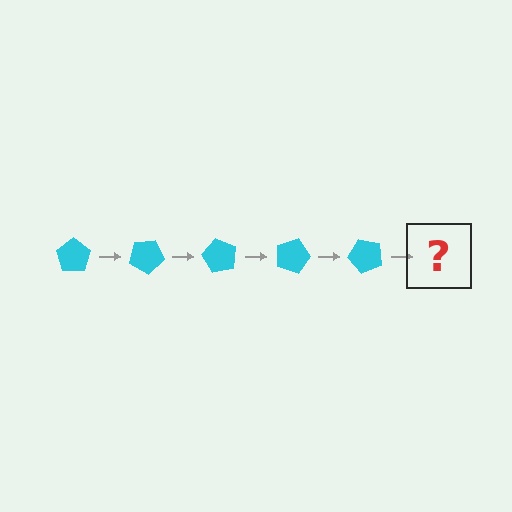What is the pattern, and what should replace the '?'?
The pattern is that the pentagon rotates 30 degrees each step. The '?' should be a cyan pentagon rotated 150 degrees.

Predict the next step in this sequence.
The next step is a cyan pentagon rotated 150 degrees.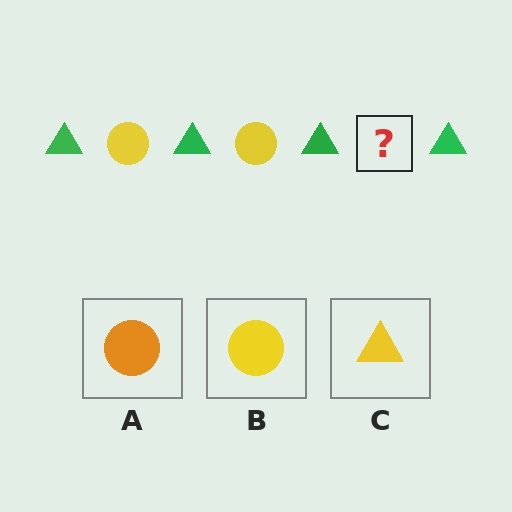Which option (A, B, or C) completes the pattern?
B.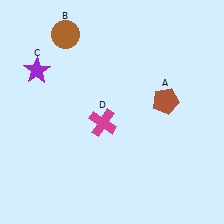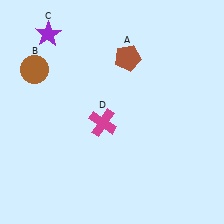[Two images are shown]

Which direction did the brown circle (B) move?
The brown circle (B) moved down.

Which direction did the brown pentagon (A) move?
The brown pentagon (A) moved up.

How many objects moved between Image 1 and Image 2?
3 objects moved between the two images.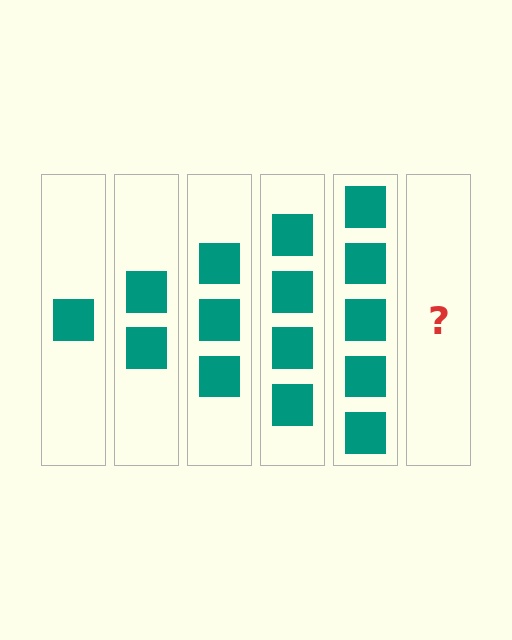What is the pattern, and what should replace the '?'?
The pattern is that each step adds one more square. The '?' should be 6 squares.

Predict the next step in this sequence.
The next step is 6 squares.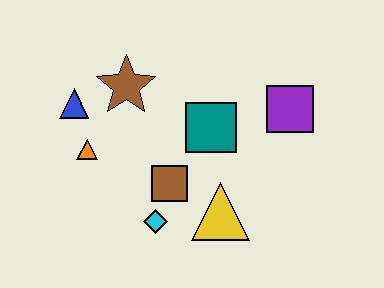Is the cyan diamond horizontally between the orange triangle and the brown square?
Yes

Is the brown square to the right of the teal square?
No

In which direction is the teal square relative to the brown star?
The teal square is to the right of the brown star.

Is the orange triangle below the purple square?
Yes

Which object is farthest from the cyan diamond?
The purple square is farthest from the cyan diamond.